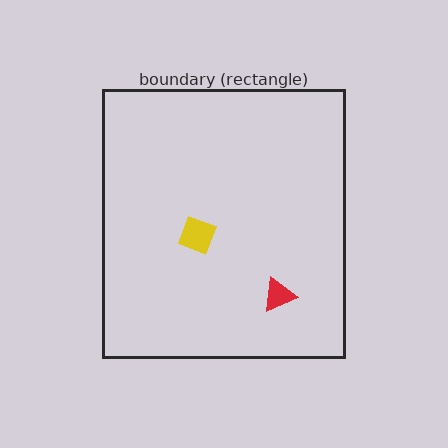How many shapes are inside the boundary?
2 inside, 0 outside.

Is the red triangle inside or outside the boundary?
Inside.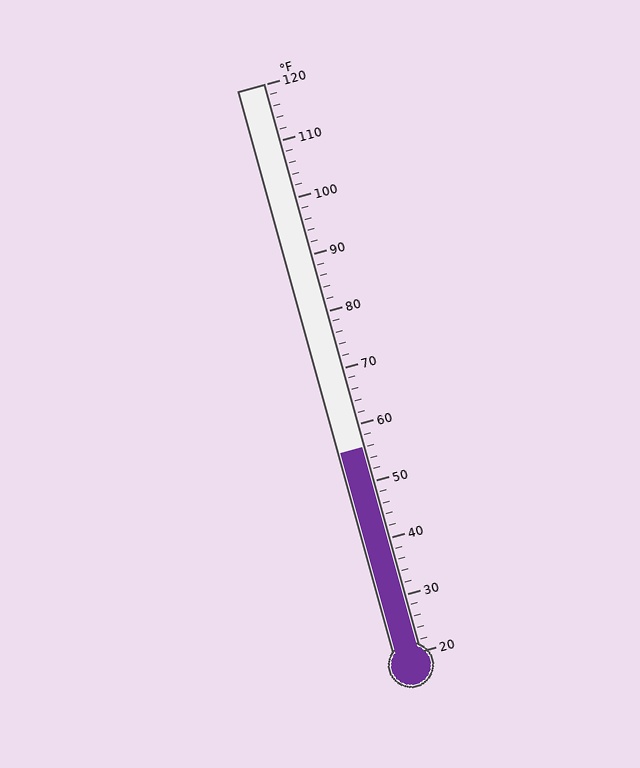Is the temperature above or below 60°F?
The temperature is below 60°F.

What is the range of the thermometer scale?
The thermometer scale ranges from 20°F to 120°F.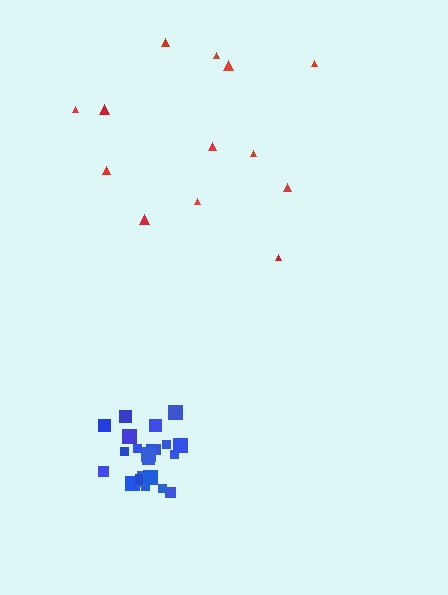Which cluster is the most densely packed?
Blue.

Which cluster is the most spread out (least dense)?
Red.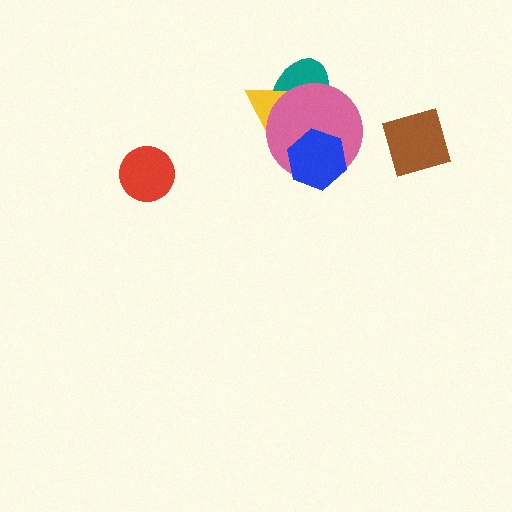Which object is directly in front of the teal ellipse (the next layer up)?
The yellow triangle is directly in front of the teal ellipse.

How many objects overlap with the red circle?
0 objects overlap with the red circle.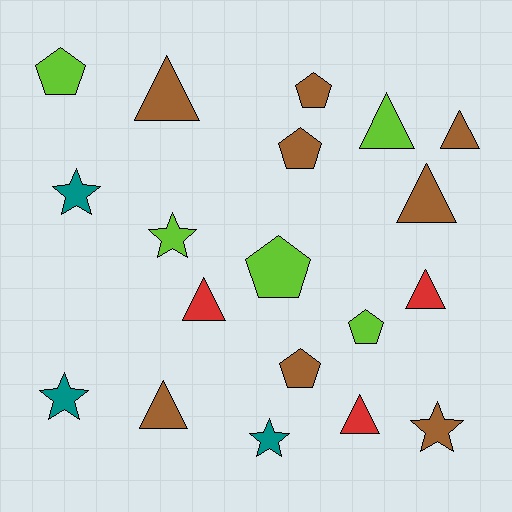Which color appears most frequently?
Brown, with 8 objects.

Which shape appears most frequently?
Triangle, with 8 objects.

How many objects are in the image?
There are 19 objects.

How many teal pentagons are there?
There are no teal pentagons.